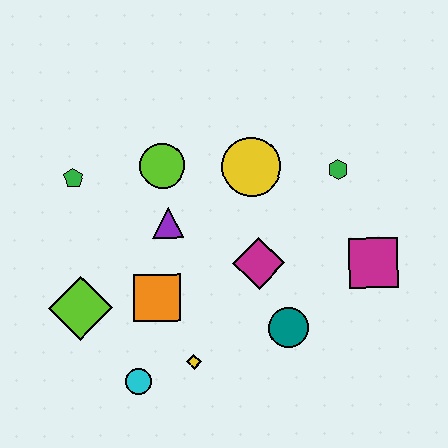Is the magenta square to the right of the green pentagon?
Yes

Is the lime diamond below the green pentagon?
Yes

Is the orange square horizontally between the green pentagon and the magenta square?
Yes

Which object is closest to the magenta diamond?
The teal circle is closest to the magenta diamond.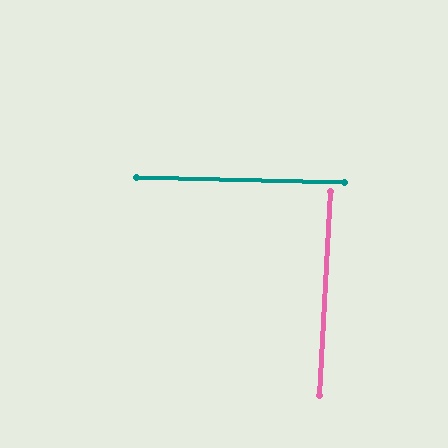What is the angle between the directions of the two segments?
Approximately 88 degrees.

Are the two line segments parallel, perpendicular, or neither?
Perpendicular — they meet at approximately 88°.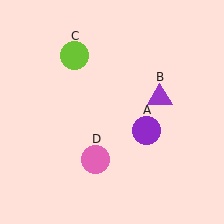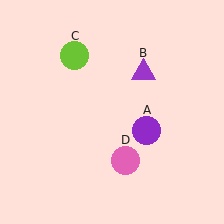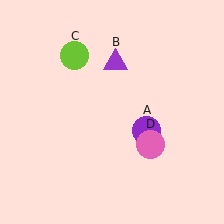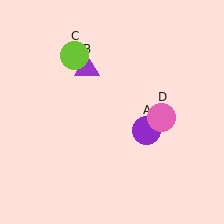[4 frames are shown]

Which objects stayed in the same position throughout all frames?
Purple circle (object A) and lime circle (object C) remained stationary.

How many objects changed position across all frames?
2 objects changed position: purple triangle (object B), pink circle (object D).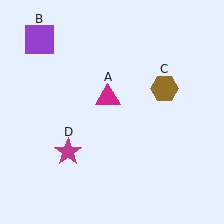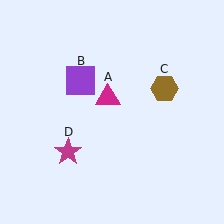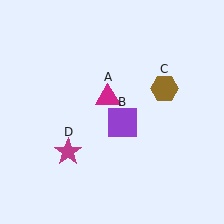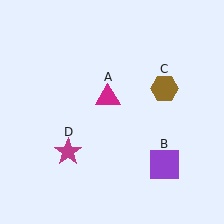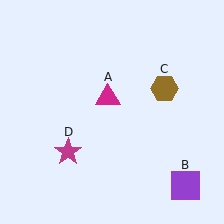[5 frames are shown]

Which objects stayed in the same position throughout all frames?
Magenta triangle (object A) and brown hexagon (object C) and magenta star (object D) remained stationary.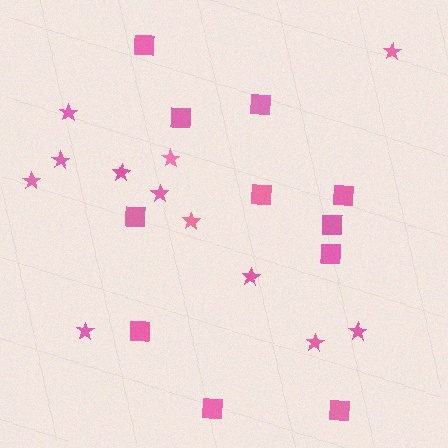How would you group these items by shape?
There are 2 groups: one group of squares (11) and one group of stars (12).